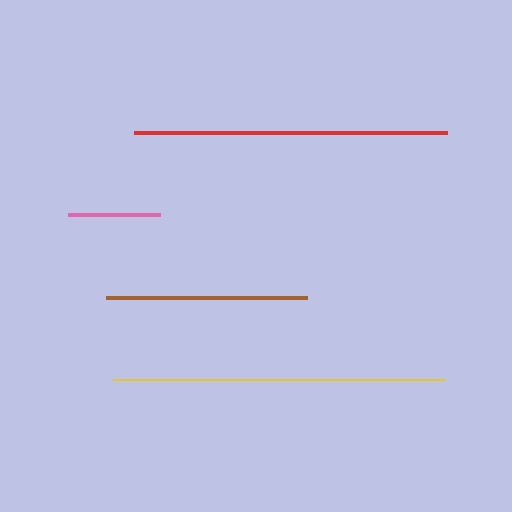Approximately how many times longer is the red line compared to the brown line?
The red line is approximately 1.6 times the length of the brown line.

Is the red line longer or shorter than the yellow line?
The yellow line is longer than the red line.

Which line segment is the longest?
The yellow line is the longest at approximately 332 pixels.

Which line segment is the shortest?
The pink line is the shortest at approximately 92 pixels.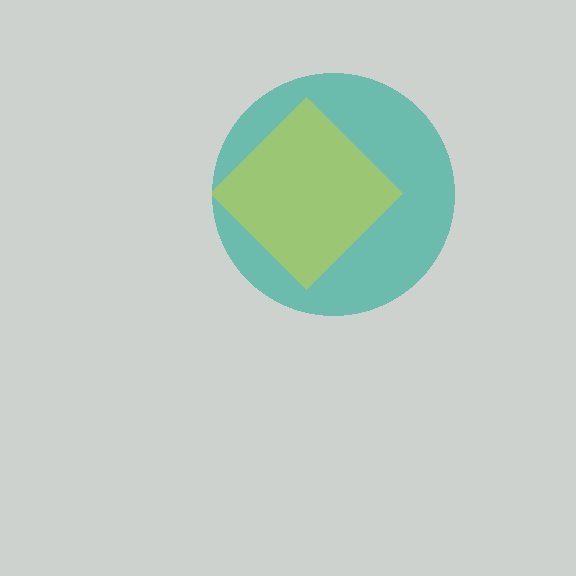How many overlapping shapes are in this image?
There are 2 overlapping shapes in the image.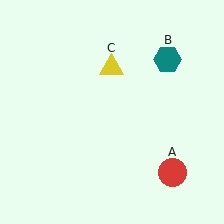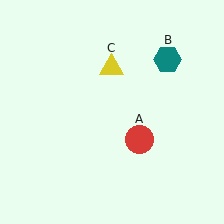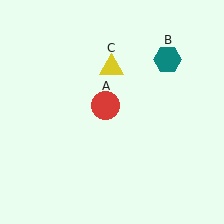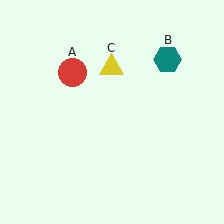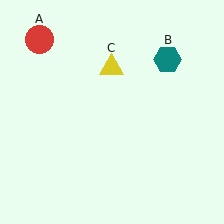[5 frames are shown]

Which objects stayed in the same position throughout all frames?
Teal hexagon (object B) and yellow triangle (object C) remained stationary.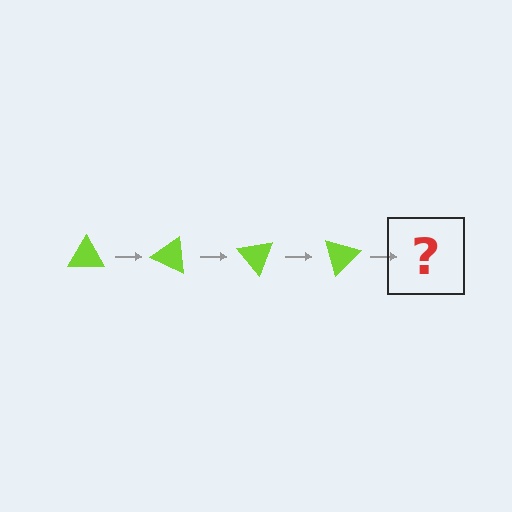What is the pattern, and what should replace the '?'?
The pattern is that the triangle rotates 25 degrees each step. The '?' should be a lime triangle rotated 100 degrees.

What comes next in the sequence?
The next element should be a lime triangle rotated 100 degrees.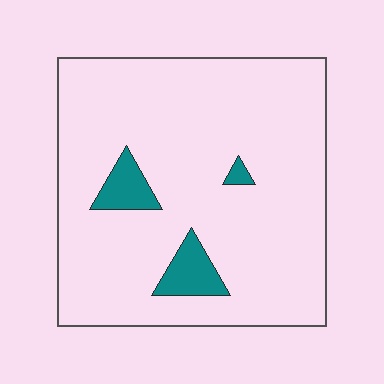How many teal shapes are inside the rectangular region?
3.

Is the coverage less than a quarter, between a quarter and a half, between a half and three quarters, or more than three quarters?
Less than a quarter.